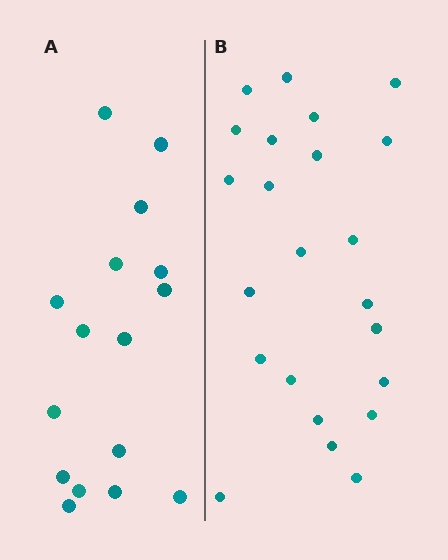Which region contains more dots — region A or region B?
Region B (the right region) has more dots.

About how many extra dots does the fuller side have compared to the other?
Region B has roughly 8 or so more dots than region A.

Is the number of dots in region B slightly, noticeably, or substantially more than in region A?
Region B has noticeably more, but not dramatically so. The ratio is roughly 1.4 to 1.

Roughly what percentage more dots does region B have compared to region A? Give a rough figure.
About 45% more.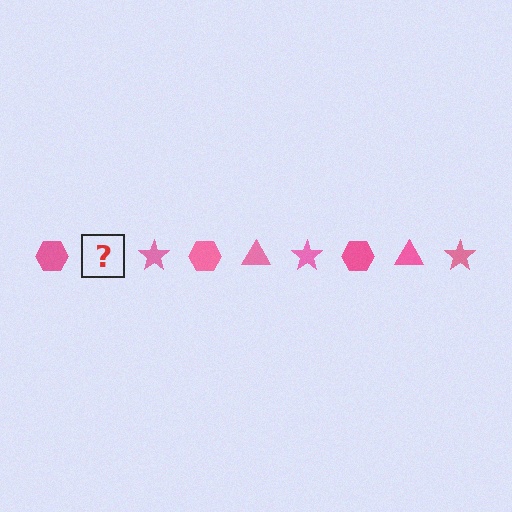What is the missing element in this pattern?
The missing element is a pink triangle.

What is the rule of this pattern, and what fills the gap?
The rule is that the pattern cycles through hexagon, triangle, star shapes in pink. The gap should be filled with a pink triangle.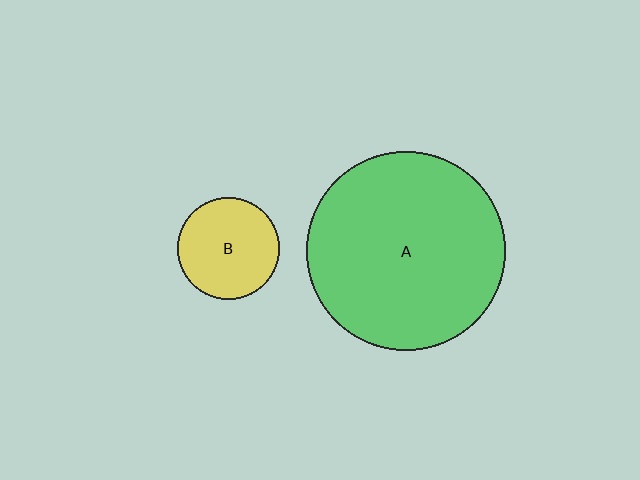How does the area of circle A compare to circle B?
Approximately 3.8 times.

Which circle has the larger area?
Circle A (green).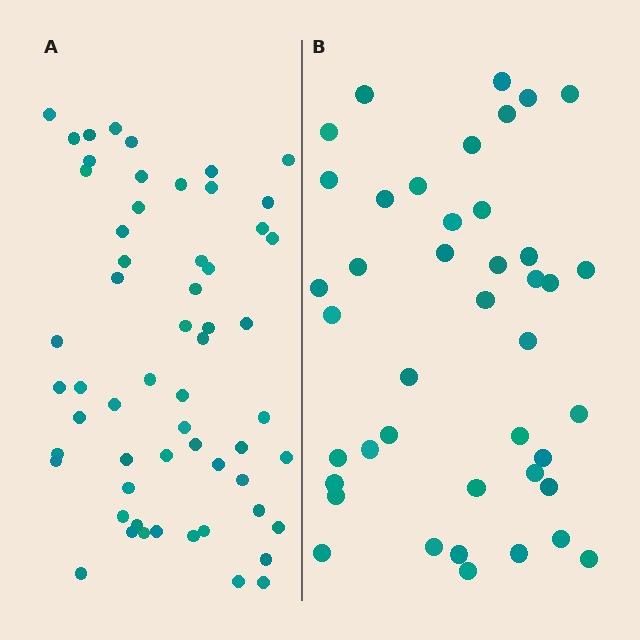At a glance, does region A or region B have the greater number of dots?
Region A (the left region) has more dots.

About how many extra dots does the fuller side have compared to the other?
Region A has approximately 15 more dots than region B.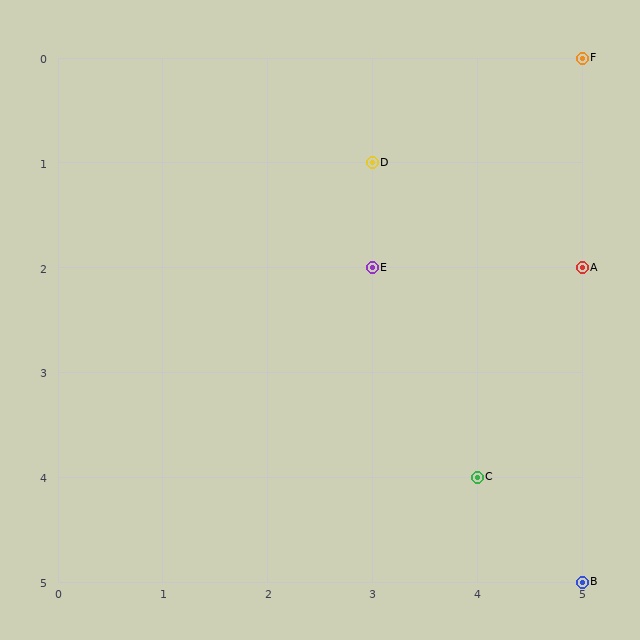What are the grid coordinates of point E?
Point E is at grid coordinates (3, 2).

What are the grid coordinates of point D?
Point D is at grid coordinates (3, 1).